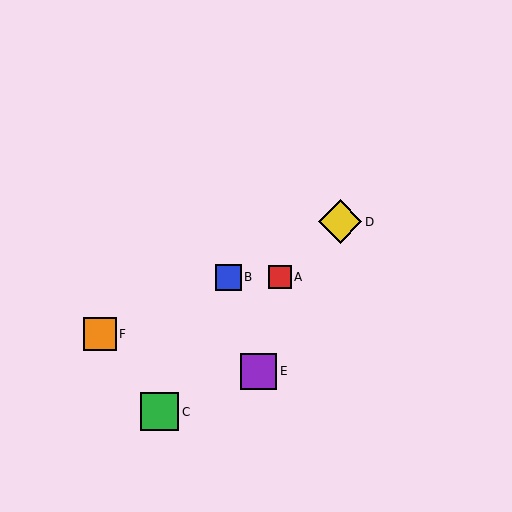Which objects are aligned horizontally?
Objects A, B are aligned horizontally.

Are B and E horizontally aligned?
No, B is at y≈277 and E is at y≈371.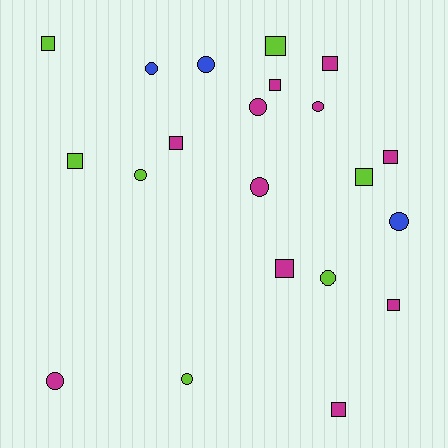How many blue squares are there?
There are no blue squares.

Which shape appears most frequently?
Square, with 11 objects.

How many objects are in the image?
There are 21 objects.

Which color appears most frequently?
Magenta, with 11 objects.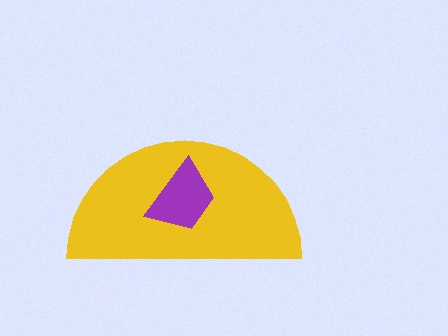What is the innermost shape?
The purple trapezoid.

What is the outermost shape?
The yellow semicircle.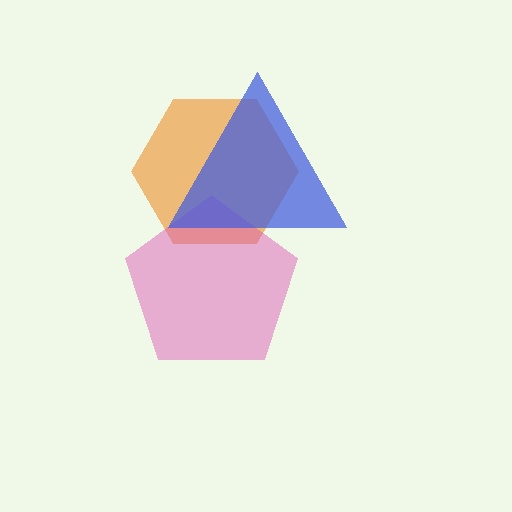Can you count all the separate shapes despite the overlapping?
Yes, there are 3 separate shapes.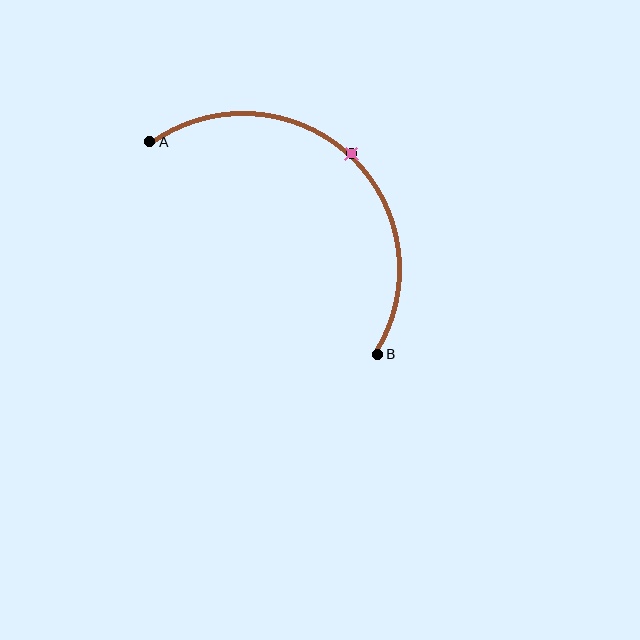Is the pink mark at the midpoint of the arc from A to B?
Yes. The pink mark lies on the arc at equal arc-length from both A and B — it is the arc midpoint.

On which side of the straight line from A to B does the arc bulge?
The arc bulges above and to the right of the straight line connecting A and B.